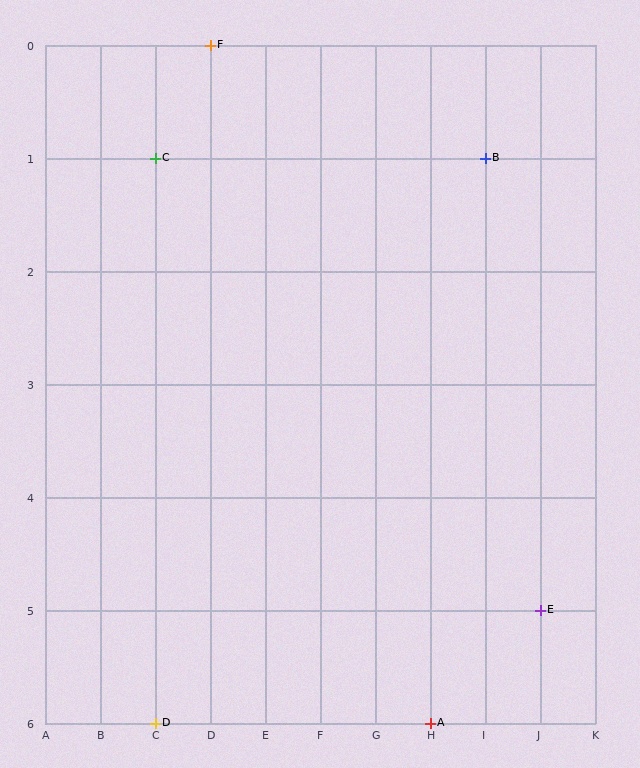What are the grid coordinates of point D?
Point D is at grid coordinates (C, 6).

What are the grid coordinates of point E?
Point E is at grid coordinates (J, 5).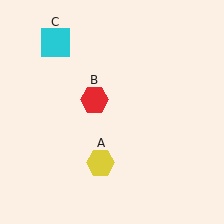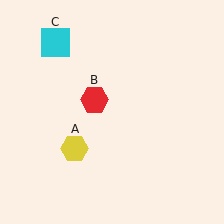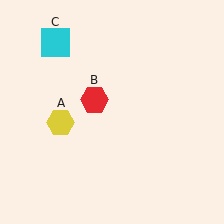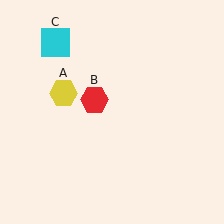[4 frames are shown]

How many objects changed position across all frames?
1 object changed position: yellow hexagon (object A).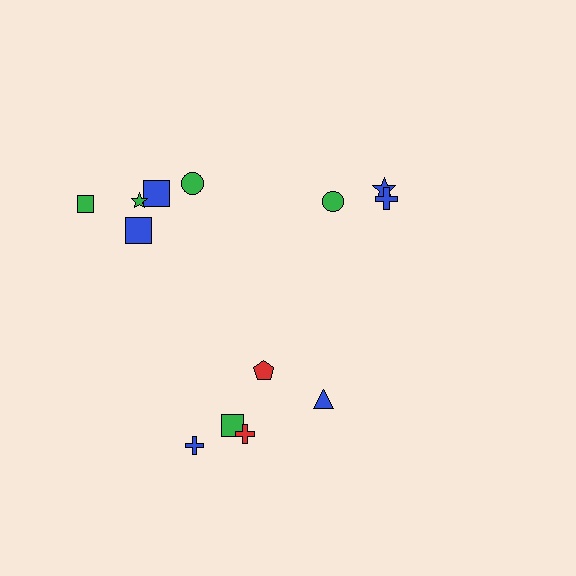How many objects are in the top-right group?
There are 3 objects.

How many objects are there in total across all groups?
There are 13 objects.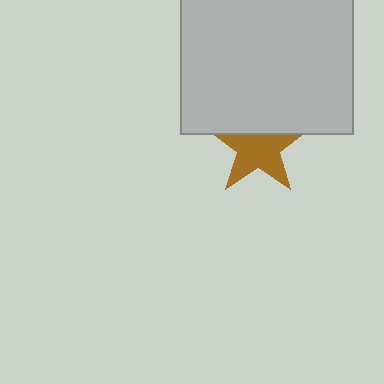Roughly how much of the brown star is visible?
About half of it is visible (roughly 65%).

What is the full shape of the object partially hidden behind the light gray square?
The partially hidden object is a brown star.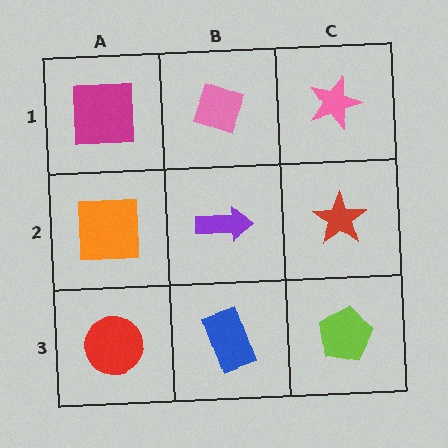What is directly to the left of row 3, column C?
A blue rectangle.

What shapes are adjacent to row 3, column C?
A red star (row 2, column C), a blue rectangle (row 3, column B).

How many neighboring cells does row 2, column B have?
4.